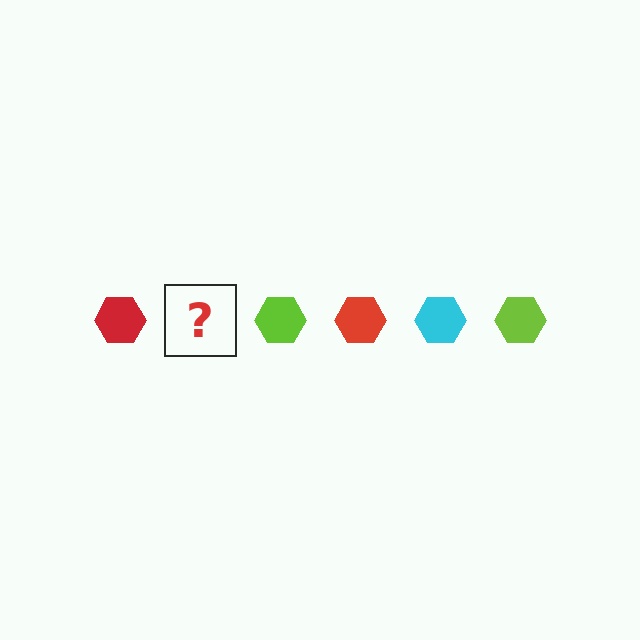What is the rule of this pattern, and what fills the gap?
The rule is that the pattern cycles through red, cyan, lime hexagons. The gap should be filled with a cyan hexagon.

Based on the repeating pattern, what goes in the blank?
The blank should be a cyan hexagon.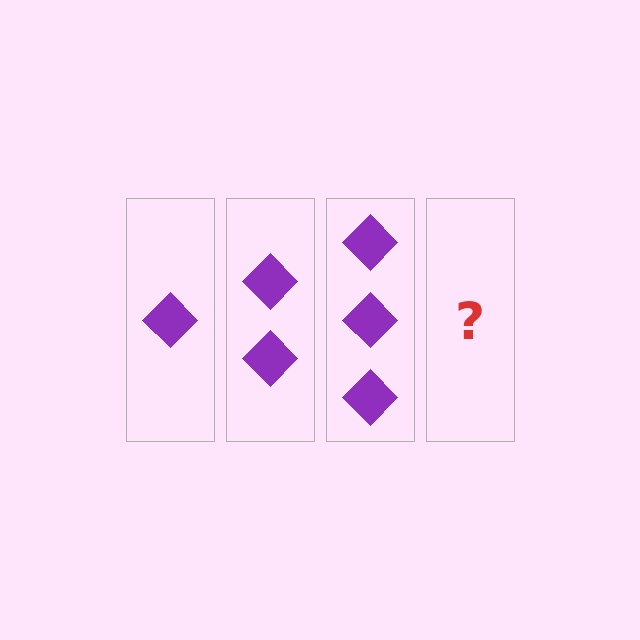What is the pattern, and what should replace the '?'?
The pattern is that each step adds one more diamond. The '?' should be 4 diamonds.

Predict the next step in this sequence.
The next step is 4 diamonds.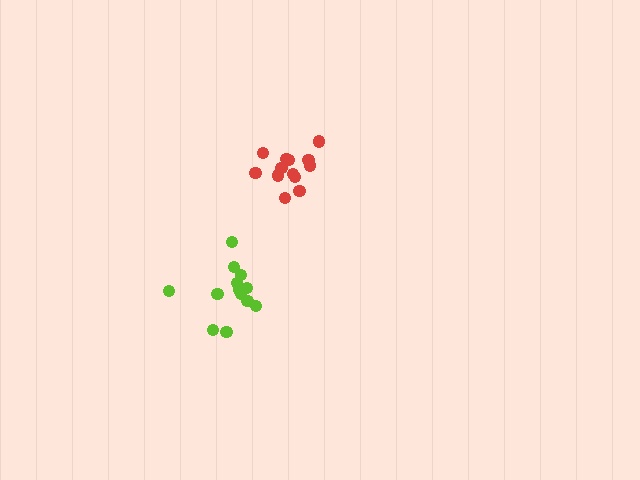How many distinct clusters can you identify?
There are 2 distinct clusters.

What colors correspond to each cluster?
The clusters are colored: red, lime.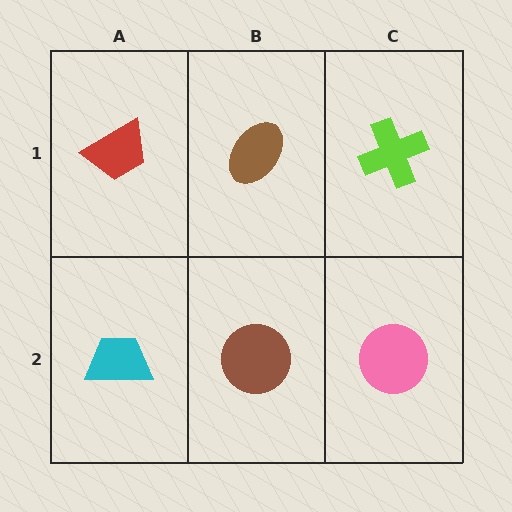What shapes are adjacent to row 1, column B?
A brown circle (row 2, column B), a red trapezoid (row 1, column A), a lime cross (row 1, column C).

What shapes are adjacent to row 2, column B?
A brown ellipse (row 1, column B), a cyan trapezoid (row 2, column A), a pink circle (row 2, column C).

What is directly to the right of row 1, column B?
A lime cross.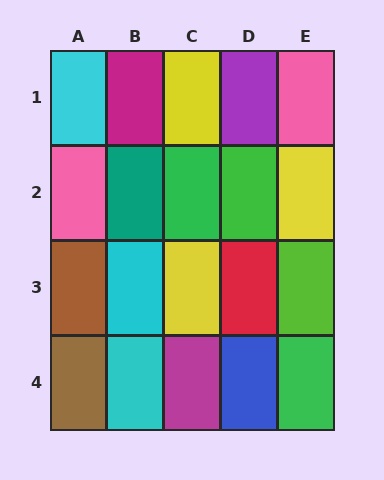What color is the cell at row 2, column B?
Teal.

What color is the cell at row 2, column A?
Pink.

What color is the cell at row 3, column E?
Lime.